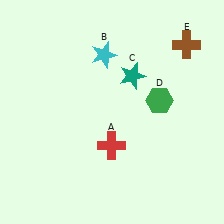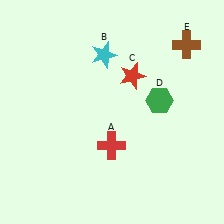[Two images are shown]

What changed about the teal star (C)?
In Image 1, C is teal. In Image 2, it changed to red.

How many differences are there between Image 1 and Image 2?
There is 1 difference between the two images.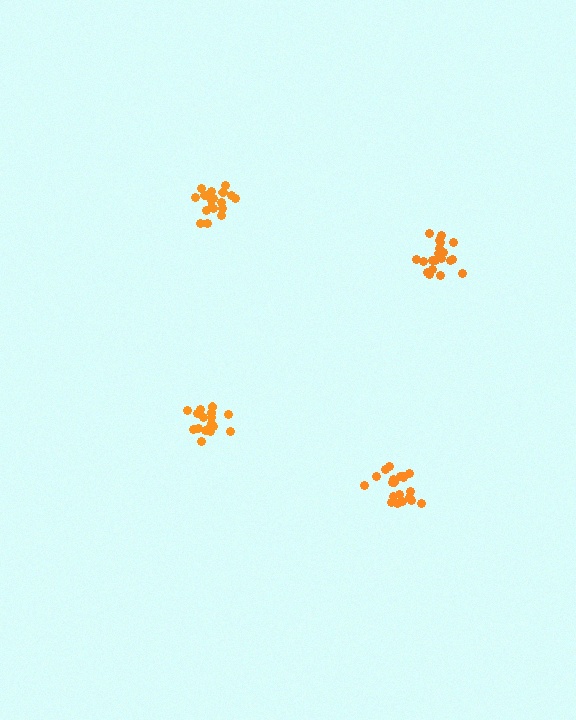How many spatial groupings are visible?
There are 4 spatial groupings.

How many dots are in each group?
Group 1: 20 dots, Group 2: 20 dots, Group 3: 19 dots, Group 4: 17 dots (76 total).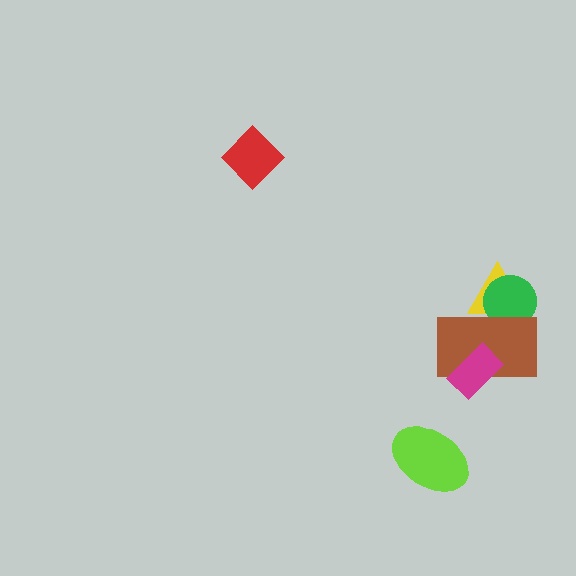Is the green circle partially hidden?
Yes, it is partially covered by another shape.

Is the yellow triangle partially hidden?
Yes, it is partially covered by another shape.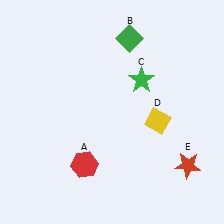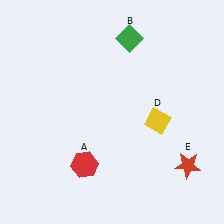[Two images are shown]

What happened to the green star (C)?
The green star (C) was removed in Image 2. It was in the top-right area of Image 1.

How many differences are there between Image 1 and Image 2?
There is 1 difference between the two images.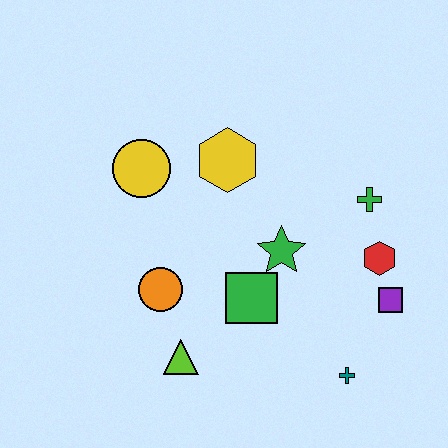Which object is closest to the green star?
The green square is closest to the green star.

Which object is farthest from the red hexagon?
The yellow circle is farthest from the red hexagon.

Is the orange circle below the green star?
Yes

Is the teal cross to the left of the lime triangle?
No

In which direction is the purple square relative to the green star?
The purple square is to the right of the green star.